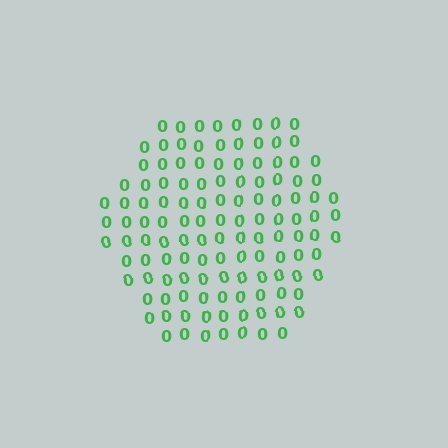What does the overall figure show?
The overall figure shows a hexagon.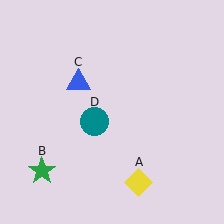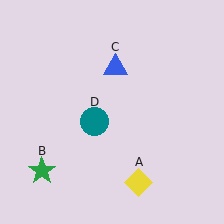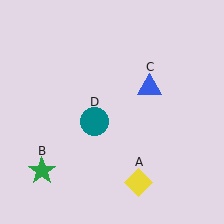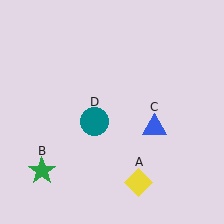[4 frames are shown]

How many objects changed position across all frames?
1 object changed position: blue triangle (object C).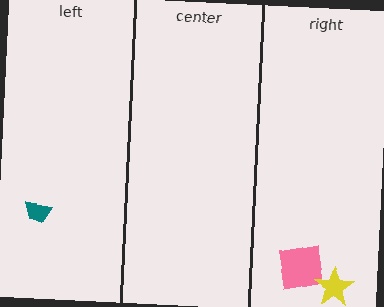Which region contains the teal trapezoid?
The left region.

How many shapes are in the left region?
1.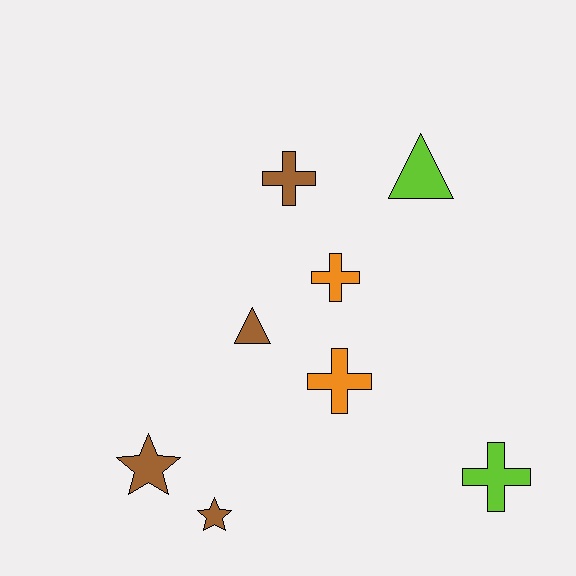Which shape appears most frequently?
Cross, with 4 objects.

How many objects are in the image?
There are 8 objects.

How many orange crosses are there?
There are 2 orange crosses.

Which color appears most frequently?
Brown, with 4 objects.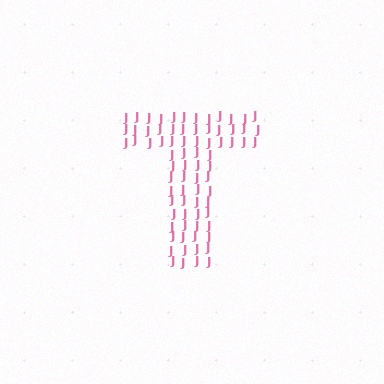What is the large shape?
The large shape is the letter T.